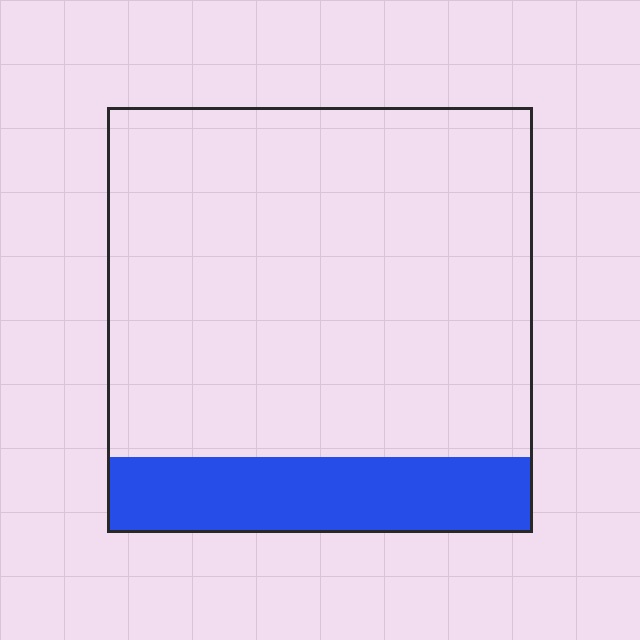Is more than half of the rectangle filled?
No.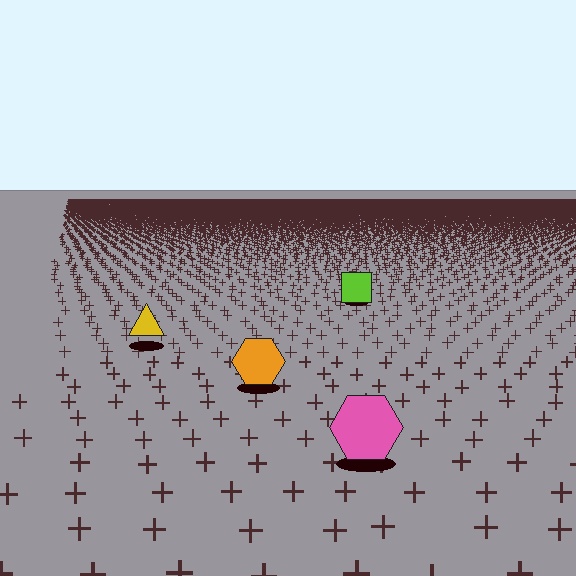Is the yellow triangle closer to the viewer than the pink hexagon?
No. The pink hexagon is closer — you can tell from the texture gradient: the ground texture is coarser near it.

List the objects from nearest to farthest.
From nearest to farthest: the pink hexagon, the orange hexagon, the yellow triangle, the lime square.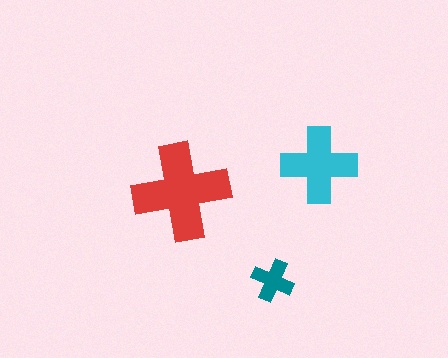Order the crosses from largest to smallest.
the red one, the cyan one, the teal one.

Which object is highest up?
The cyan cross is topmost.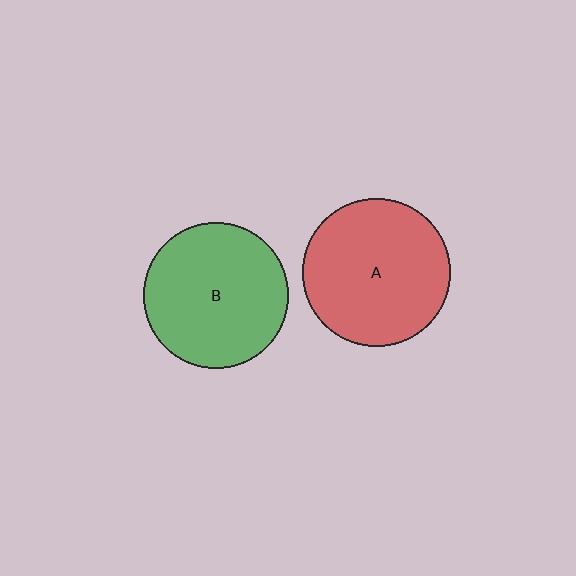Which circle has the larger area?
Circle A (red).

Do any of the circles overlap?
No, none of the circles overlap.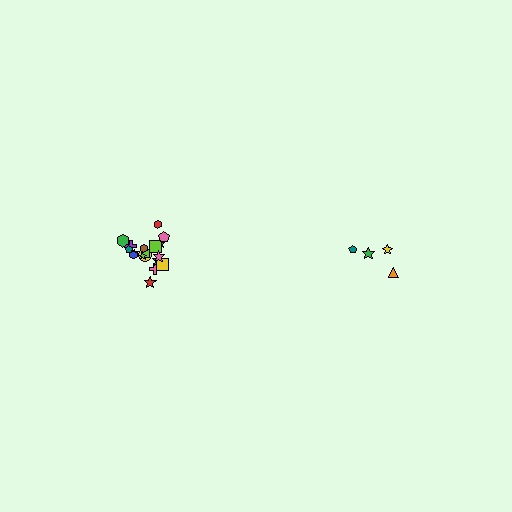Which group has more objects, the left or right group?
The left group.